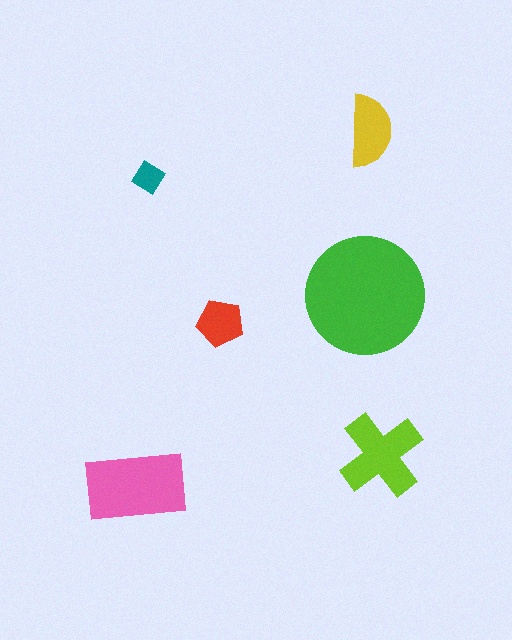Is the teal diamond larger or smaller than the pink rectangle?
Smaller.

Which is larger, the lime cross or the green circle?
The green circle.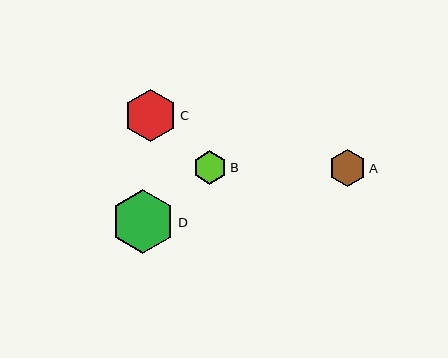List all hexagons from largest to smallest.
From largest to smallest: D, C, A, B.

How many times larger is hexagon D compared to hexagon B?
Hexagon D is approximately 1.9 times the size of hexagon B.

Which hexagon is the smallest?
Hexagon B is the smallest with a size of approximately 34 pixels.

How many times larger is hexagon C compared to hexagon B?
Hexagon C is approximately 1.5 times the size of hexagon B.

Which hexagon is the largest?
Hexagon D is the largest with a size of approximately 63 pixels.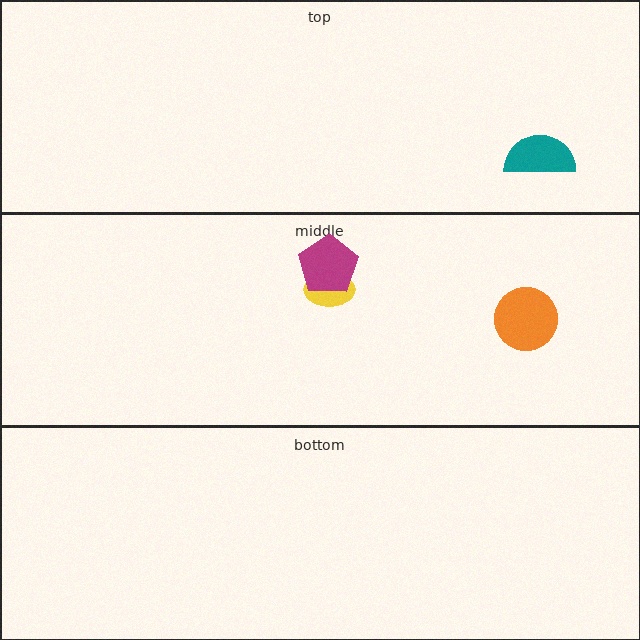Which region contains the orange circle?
The middle region.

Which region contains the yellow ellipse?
The middle region.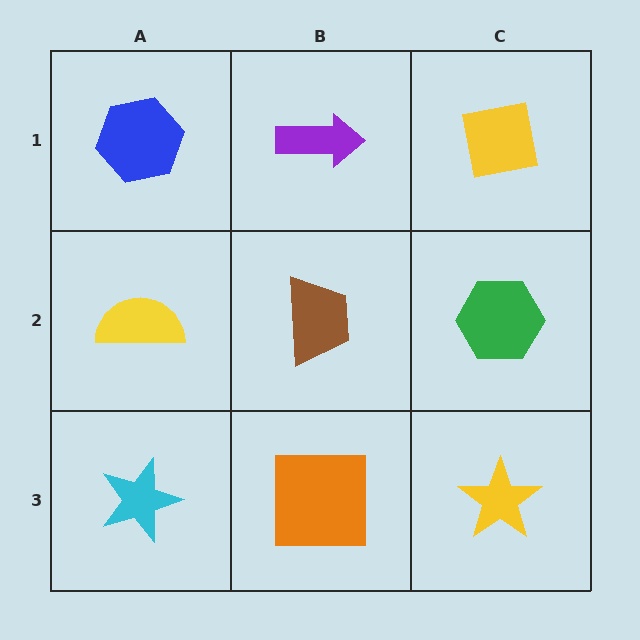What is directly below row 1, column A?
A yellow semicircle.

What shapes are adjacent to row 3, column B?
A brown trapezoid (row 2, column B), a cyan star (row 3, column A), a yellow star (row 3, column C).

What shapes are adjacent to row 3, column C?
A green hexagon (row 2, column C), an orange square (row 3, column B).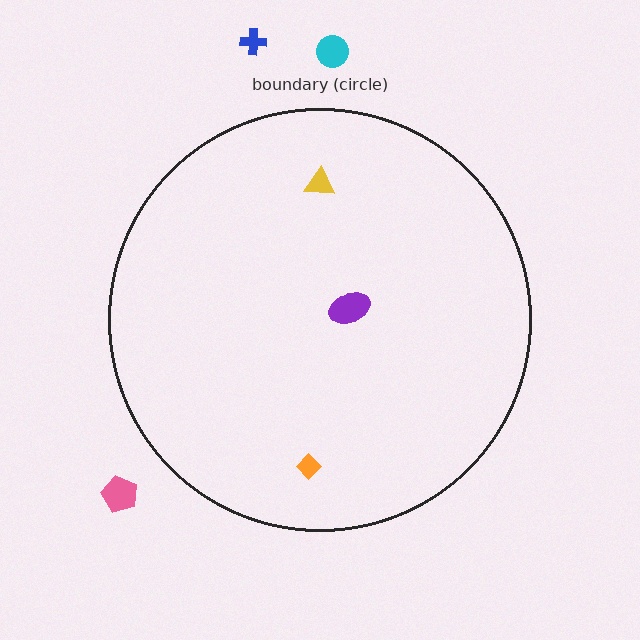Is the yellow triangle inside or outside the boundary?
Inside.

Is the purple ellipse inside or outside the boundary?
Inside.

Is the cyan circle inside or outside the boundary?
Outside.